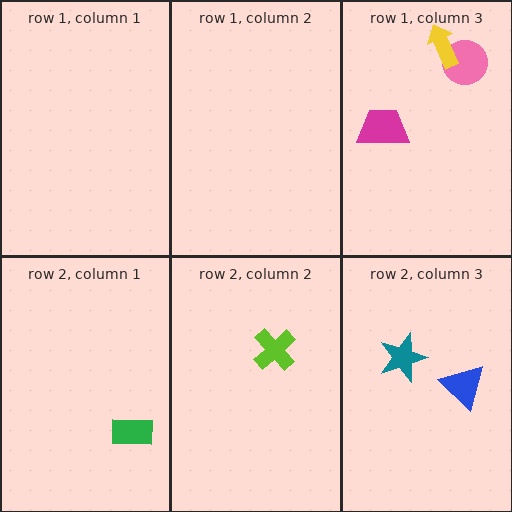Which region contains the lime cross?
The row 2, column 2 region.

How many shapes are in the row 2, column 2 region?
1.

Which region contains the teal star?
The row 2, column 3 region.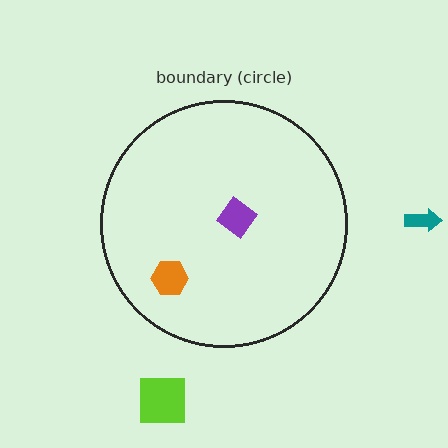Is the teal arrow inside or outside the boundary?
Outside.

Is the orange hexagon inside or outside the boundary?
Inside.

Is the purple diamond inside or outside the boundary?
Inside.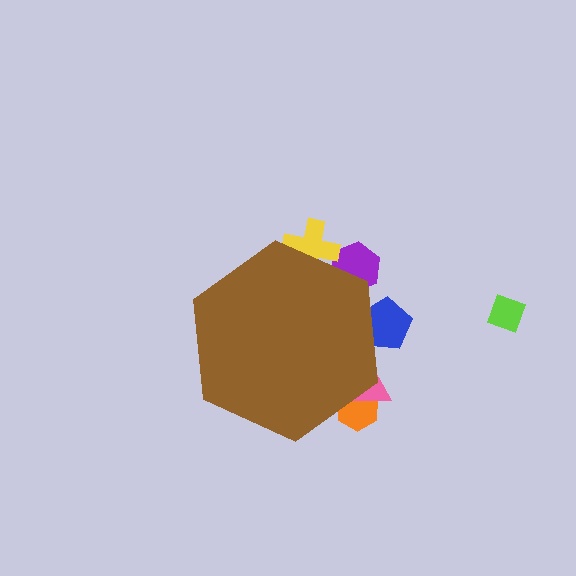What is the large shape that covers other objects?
A brown hexagon.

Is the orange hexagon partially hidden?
Yes, the orange hexagon is partially hidden behind the brown hexagon.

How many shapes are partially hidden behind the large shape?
5 shapes are partially hidden.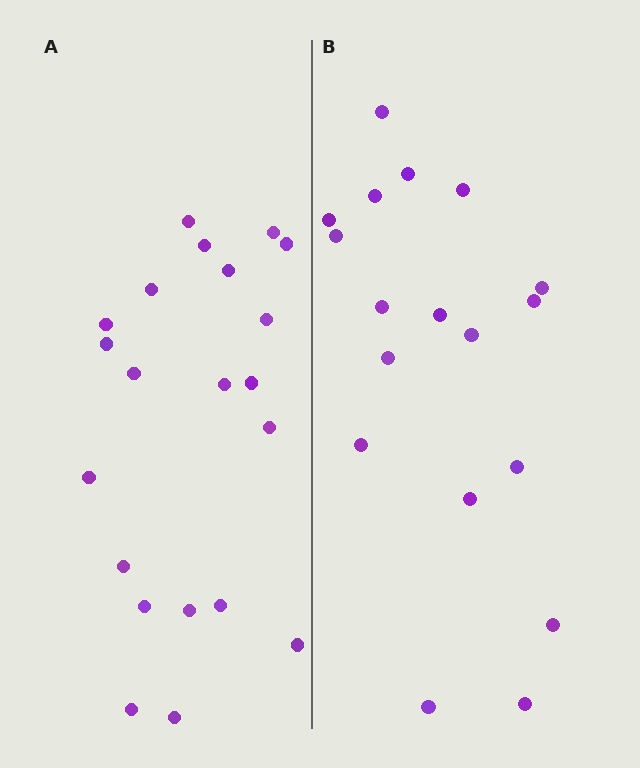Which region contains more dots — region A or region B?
Region A (the left region) has more dots.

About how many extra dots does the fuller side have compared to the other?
Region A has just a few more — roughly 2 or 3 more dots than region B.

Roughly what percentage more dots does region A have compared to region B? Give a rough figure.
About 15% more.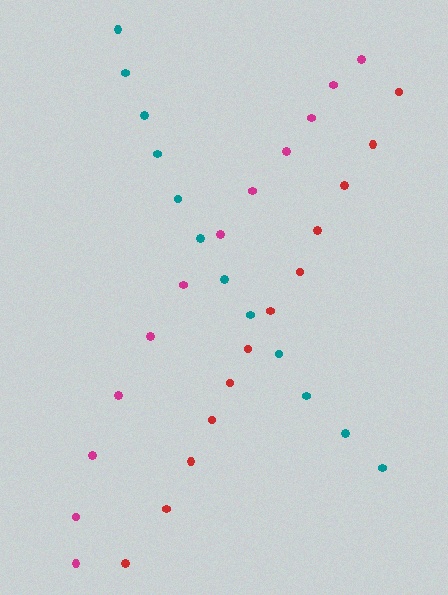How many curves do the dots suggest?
There are 3 distinct paths.